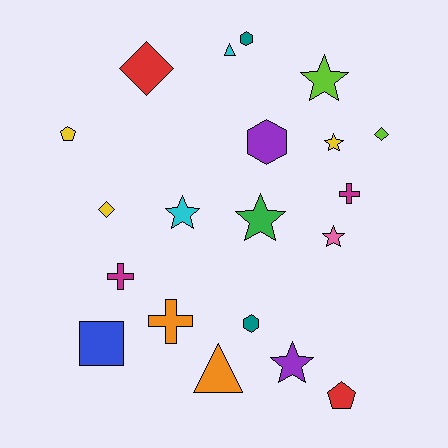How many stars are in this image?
There are 6 stars.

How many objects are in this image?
There are 20 objects.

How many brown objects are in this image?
There are no brown objects.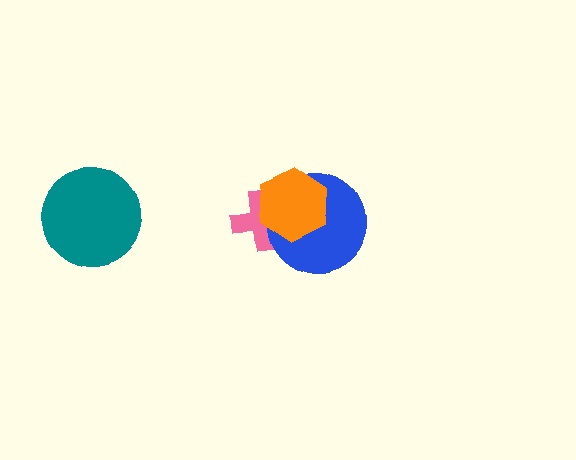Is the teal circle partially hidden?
No, no other shape covers it.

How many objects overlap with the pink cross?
2 objects overlap with the pink cross.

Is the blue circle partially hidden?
Yes, it is partially covered by another shape.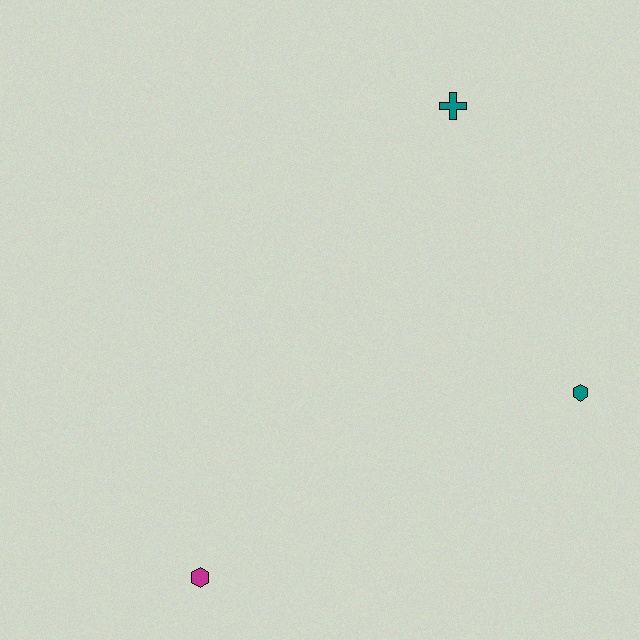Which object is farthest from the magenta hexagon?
The teal cross is farthest from the magenta hexagon.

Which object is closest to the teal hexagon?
The teal cross is closest to the teal hexagon.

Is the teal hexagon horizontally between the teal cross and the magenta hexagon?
No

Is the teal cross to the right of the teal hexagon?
No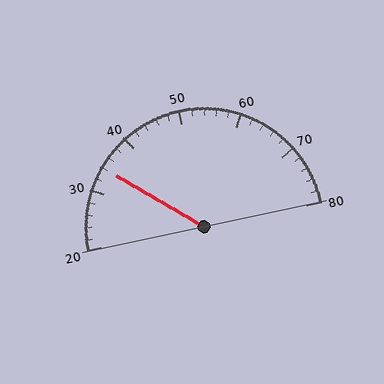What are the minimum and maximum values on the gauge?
The gauge ranges from 20 to 80.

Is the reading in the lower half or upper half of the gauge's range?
The reading is in the lower half of the range (20 to 80).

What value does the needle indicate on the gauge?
The needle indicates approximately 34.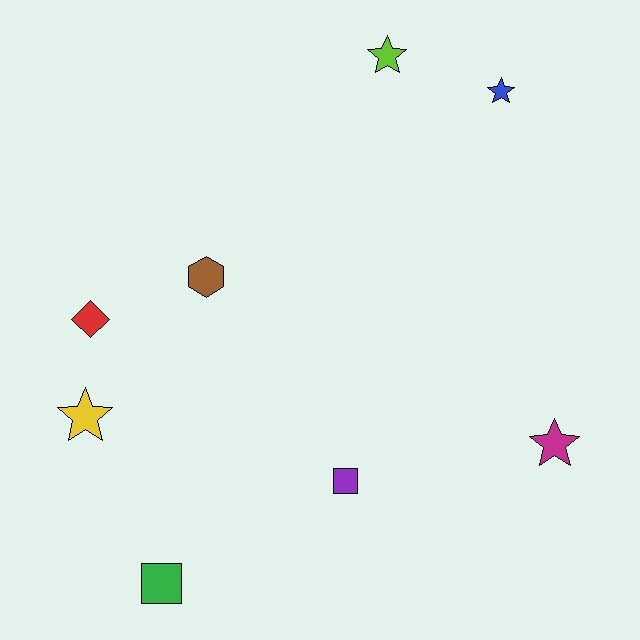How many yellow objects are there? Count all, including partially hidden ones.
There is 1 yellow object.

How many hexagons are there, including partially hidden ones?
There is 1 hexagon.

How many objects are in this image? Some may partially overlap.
There are 8 objects.